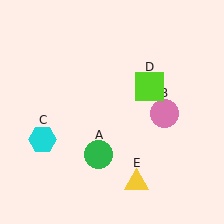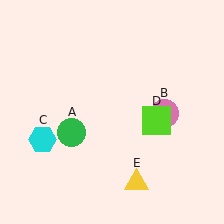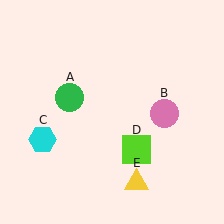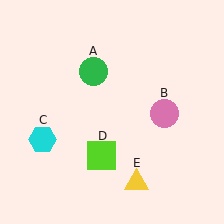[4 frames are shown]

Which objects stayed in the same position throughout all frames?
Pink circle (object B) and cyan hexagon (object C) and yellow triangle (object E) remained stationary.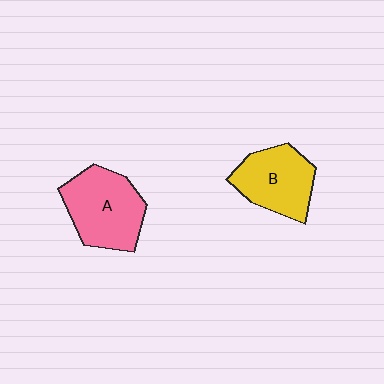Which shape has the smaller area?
Shape B (yellow).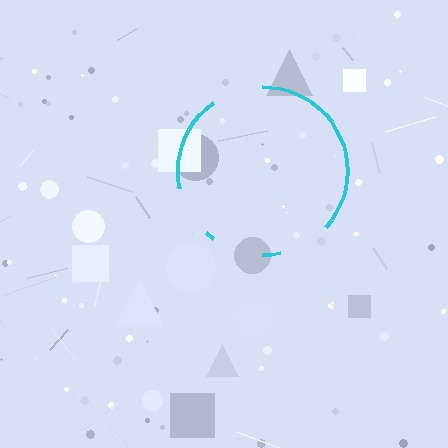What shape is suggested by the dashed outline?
The dashed outline suggests a circle.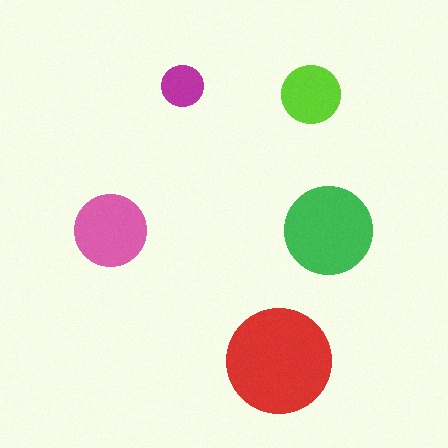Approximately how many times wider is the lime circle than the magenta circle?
About 1.5 times wider.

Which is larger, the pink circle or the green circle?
The green one.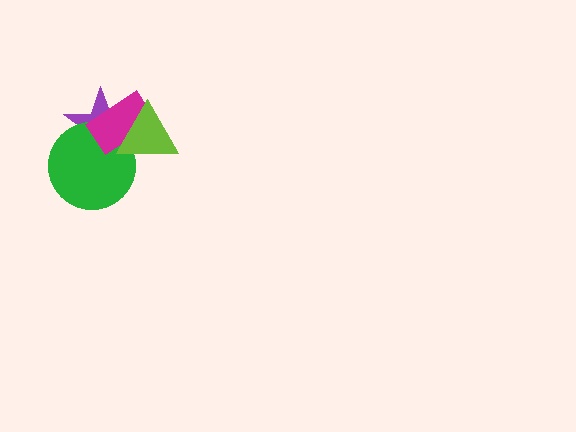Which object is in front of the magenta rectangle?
The lime triangle is in front of the magenta rectangle.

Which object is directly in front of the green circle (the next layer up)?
The magenta rectangle is directly in front of the green circle.